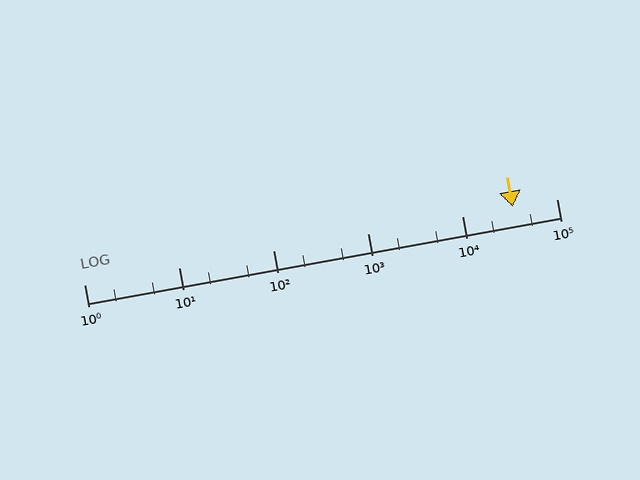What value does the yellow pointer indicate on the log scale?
The pointer indicates approximately 34000.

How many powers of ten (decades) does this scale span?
The scale spans 5 decades, from 1 to 100000.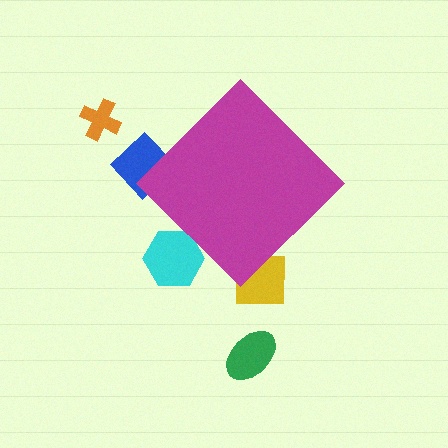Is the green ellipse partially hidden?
No, the green ellipse is fully visible.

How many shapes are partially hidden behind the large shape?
3 shapes are partially hidden.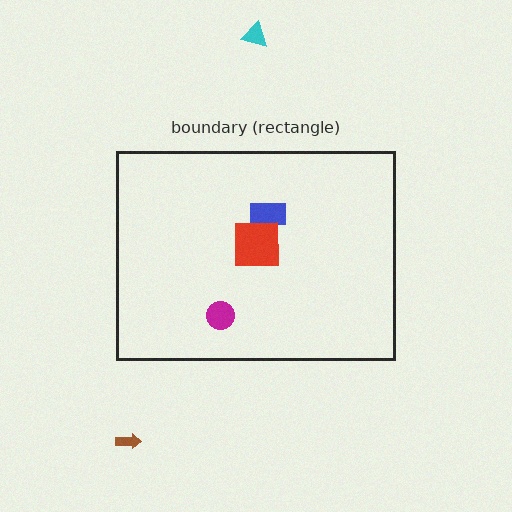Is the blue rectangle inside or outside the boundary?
Inside.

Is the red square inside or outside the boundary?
Inside.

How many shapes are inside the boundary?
3 inside, 2 outside.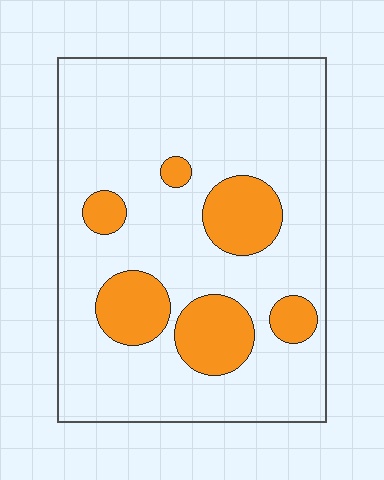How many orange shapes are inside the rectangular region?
6.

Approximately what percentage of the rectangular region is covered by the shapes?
Approximately 20%.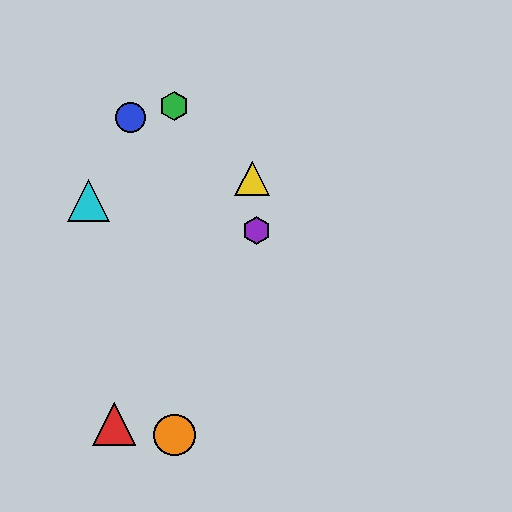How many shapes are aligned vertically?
2 shapes (the green hexagon, the orange circle) are aligned vertically.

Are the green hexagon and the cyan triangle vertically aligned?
No, the green hexagon is at x≈174 and the cyan triangle is at x≈89.